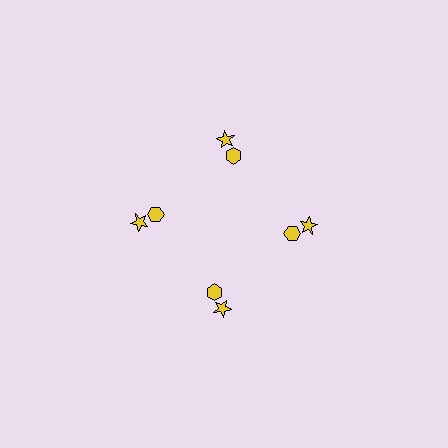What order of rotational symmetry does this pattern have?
This pattern has 4-fold rotational symmetry.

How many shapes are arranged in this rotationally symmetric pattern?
There are 8 shapes, arranged in 4 groups of 2.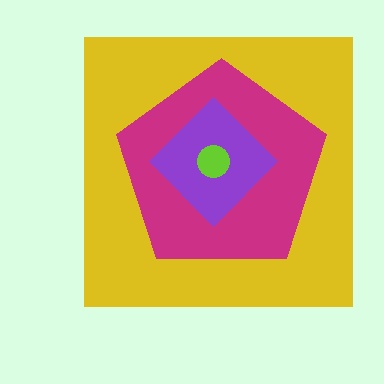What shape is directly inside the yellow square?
The magenta pentagon.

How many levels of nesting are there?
4.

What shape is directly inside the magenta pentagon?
The purple diamond.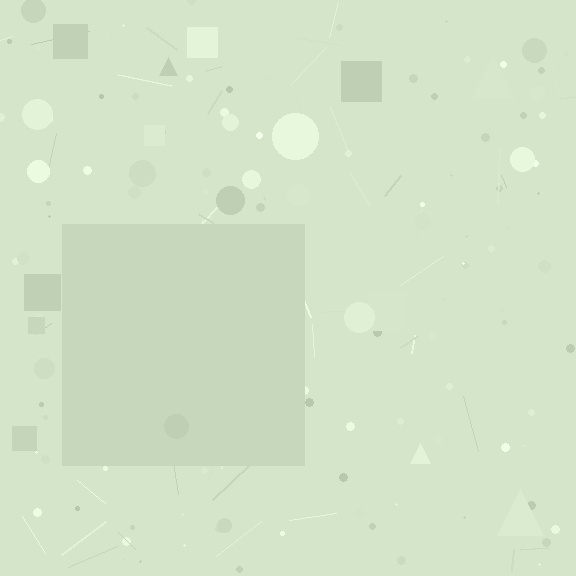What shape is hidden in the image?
A square is hidden in the image.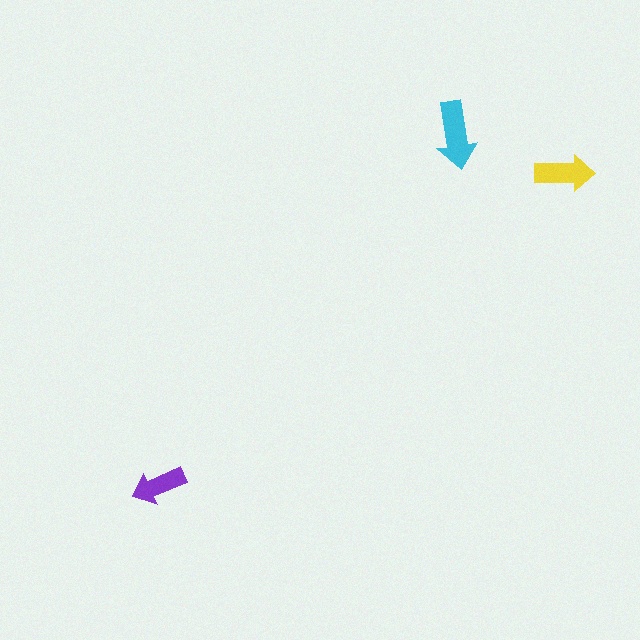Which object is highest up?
The cyan arrow is topmost.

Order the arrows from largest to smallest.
the cyan one, the yellow one, the purple one.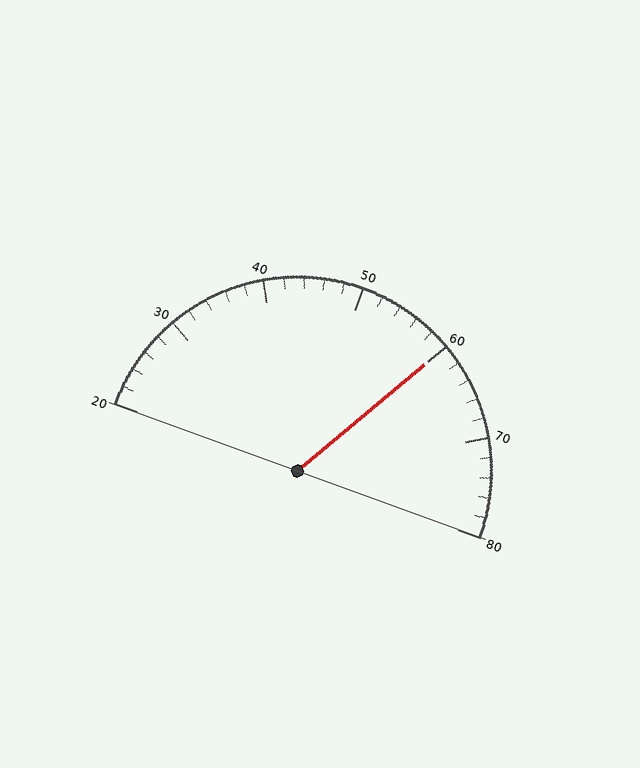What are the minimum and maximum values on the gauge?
The gauge ranges from 20 to 80.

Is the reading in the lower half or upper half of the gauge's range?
The reading is in the upper half of the range (20 to 80).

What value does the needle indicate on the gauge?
The needle indicates approximately 60.